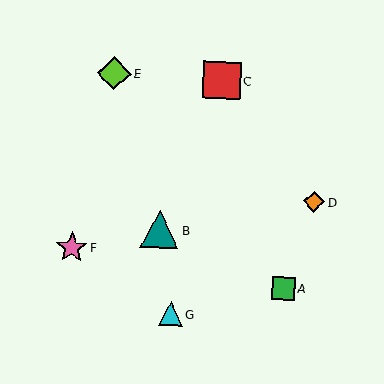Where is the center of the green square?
The center of the green square is at (283, 288).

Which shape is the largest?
The teal triangle (labeled B) is the largest.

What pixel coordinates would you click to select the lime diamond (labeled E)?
Click at (114, 73) to select the lime diamond E.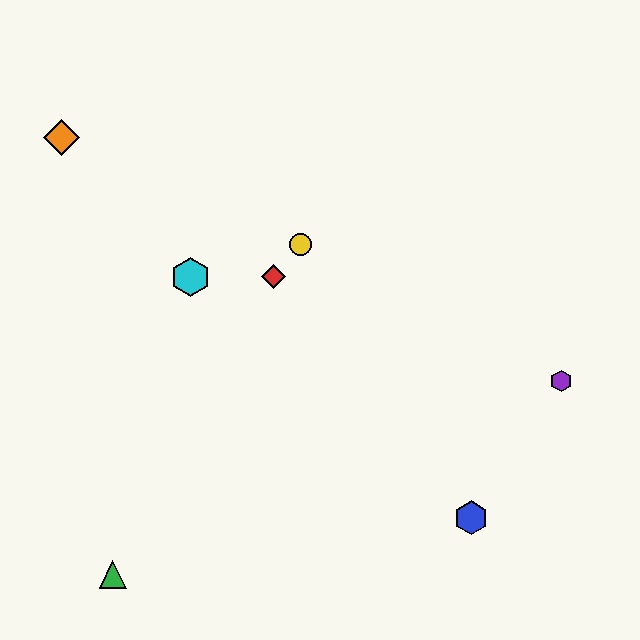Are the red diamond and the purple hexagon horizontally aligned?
No, the red diamond is at y≈277 and the purple hexagon is at y≈381.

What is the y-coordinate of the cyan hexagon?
The cyan hexagon is at y≈277.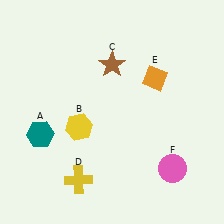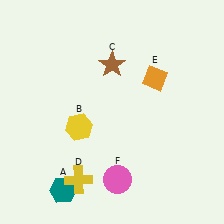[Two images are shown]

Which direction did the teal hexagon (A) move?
The teal hexagon (A) moved down.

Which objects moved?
The objects that moved are: the teal hexagon (A), the pink circle (F).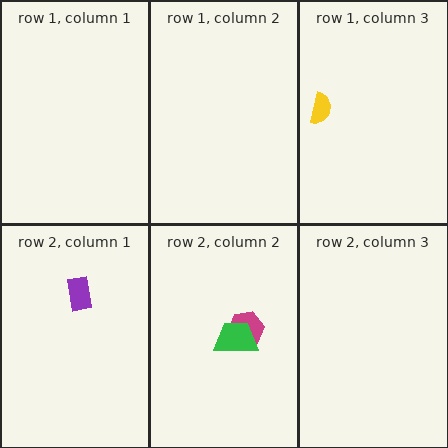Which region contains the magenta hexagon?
The row 2, column 2 region.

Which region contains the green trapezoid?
The row 2, column 2 region.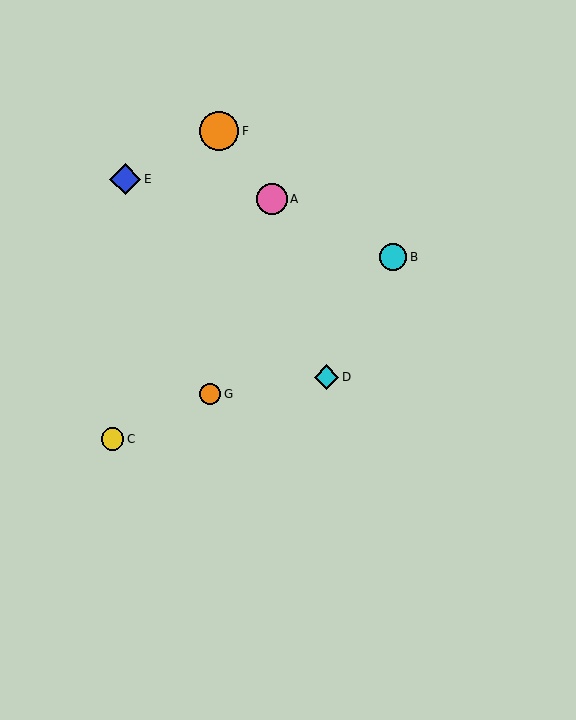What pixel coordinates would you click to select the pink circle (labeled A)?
Click at (272, 199) to select the pink circle A.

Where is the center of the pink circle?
The center of the pink circle is at (272, 199).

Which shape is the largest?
The orange circle (labeled F) is the largest.